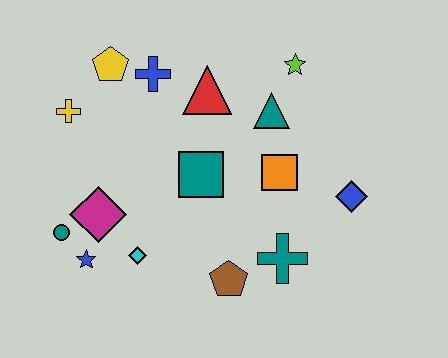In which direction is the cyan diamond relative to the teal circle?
The cyan diamond is to the right of the teal circle.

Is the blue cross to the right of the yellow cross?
Yes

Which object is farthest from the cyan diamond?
The lime star is farthest from the cyan diamond.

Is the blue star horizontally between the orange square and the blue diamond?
No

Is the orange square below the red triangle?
Yes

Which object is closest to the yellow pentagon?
The blue cross is closest to the yellow pentagon.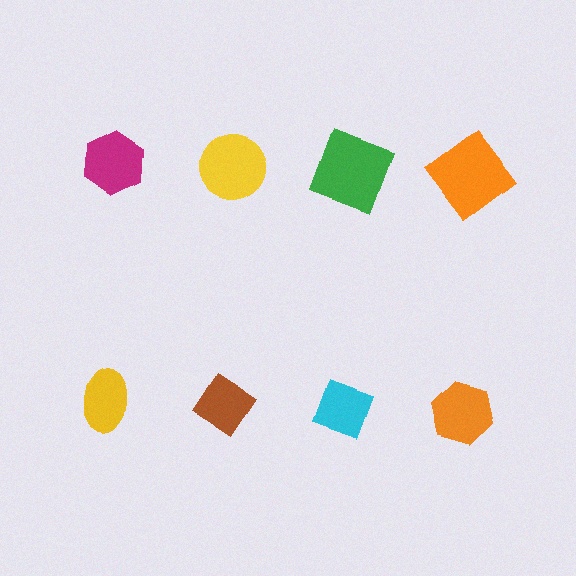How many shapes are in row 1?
4 shapes.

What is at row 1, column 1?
A magenta hexagon.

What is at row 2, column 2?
A brown diamond.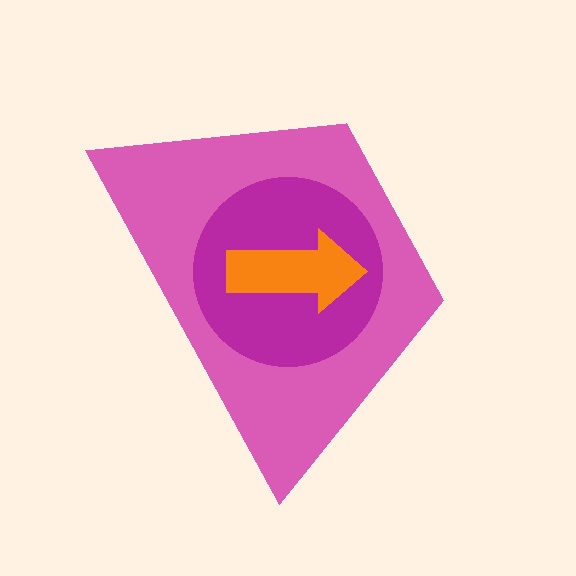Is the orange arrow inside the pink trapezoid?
Yes.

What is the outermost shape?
The pink trapezoid.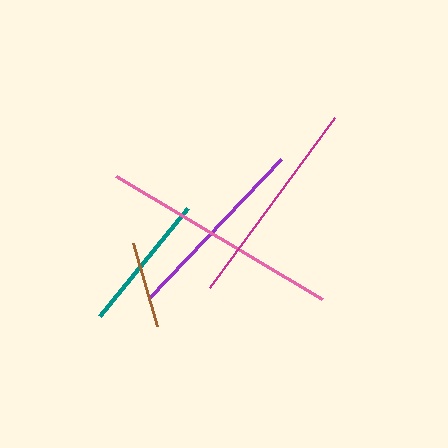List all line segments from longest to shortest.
From longest to shortest: pink, magenta, purple, teal, brown.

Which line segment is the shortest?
The brown line is the shortest at approximately 87 pixels.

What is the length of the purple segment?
The purple segment is approximately 193 pixels long.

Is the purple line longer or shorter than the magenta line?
The magenta line is longer than the purple line.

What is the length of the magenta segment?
The magenta segment is approximately 211 pixels long.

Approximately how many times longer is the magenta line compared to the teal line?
The magenta line is approximately 1.5 times the length of the teal line.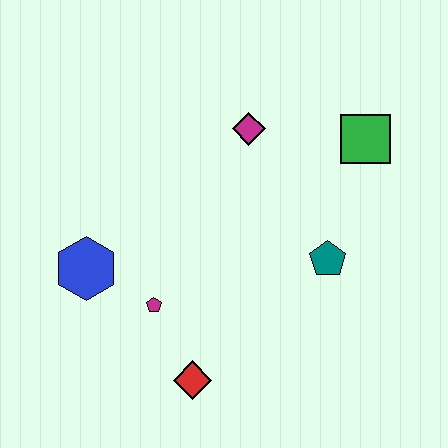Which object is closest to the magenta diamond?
The green square is closest to the magenta diamond.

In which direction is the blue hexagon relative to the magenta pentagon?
The blue hexagon is to the left of the magenta pentagon.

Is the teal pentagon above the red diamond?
Yes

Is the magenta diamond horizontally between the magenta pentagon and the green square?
Yes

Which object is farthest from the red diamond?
The green square is farthest from the red diamond.